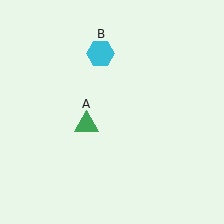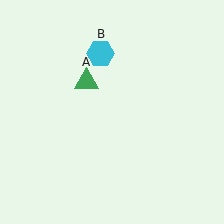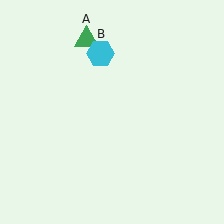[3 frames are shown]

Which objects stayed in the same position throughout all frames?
Cyan hexagon (object B) remained stationary.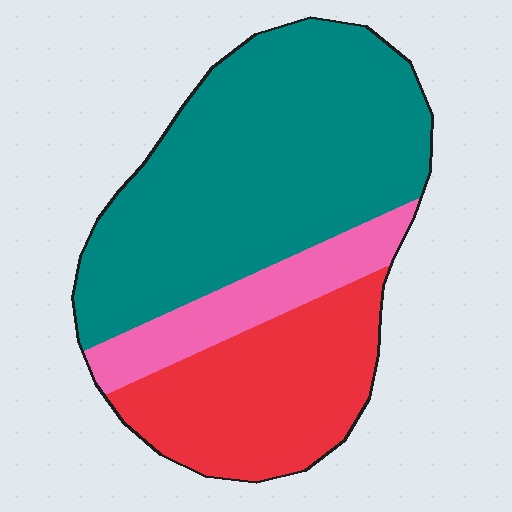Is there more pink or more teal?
Teal.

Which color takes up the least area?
Pink, at roughly 15%.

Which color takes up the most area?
Teal, at roughly 55%.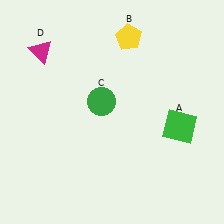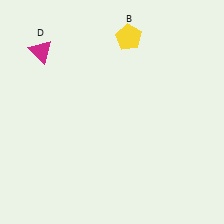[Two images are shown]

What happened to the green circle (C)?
The green circle (C) was removed in Image 2. It was in the top-left area of Image 1.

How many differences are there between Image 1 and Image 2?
There are 2 differences between the two images.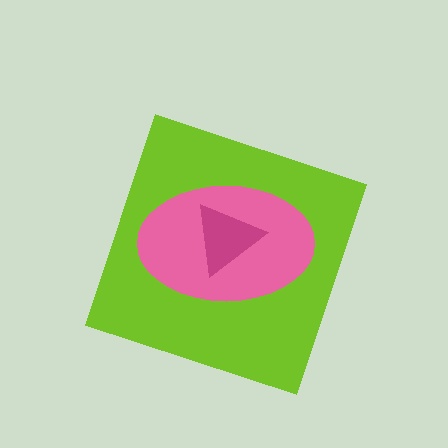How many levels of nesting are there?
3.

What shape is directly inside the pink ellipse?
The magenta triangle.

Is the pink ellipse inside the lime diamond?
Yes.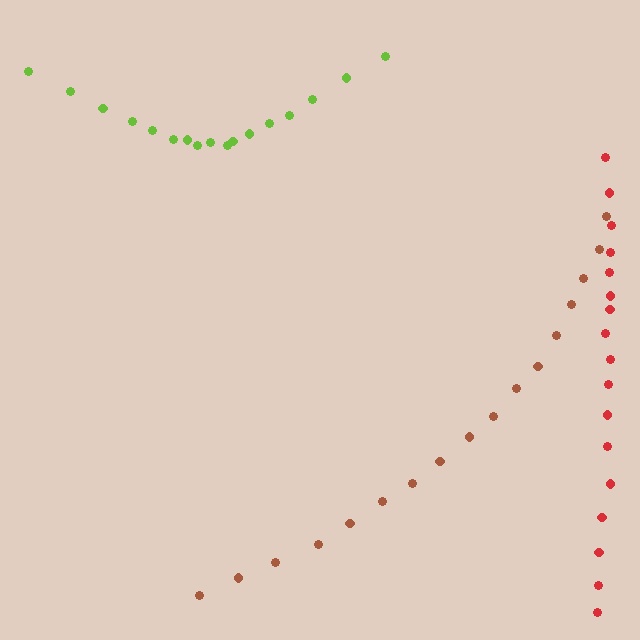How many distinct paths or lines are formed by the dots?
There are 3 distinct paths.